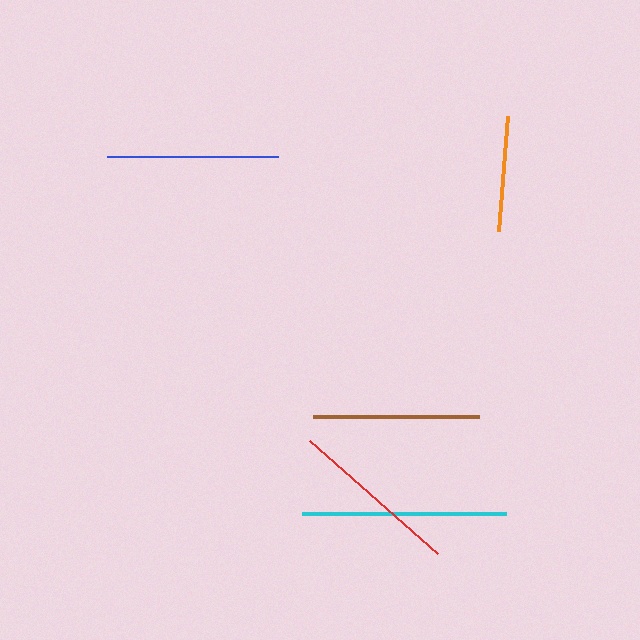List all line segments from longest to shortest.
From longest to shortest: cyan, blue, red, brown, orange.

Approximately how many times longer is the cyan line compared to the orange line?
The cyan line is approximately 1.8 times the length of the orange line.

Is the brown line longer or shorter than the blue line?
The blue line is longer than the brown line.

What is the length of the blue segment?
The blue segment is approximately 171 pixels long.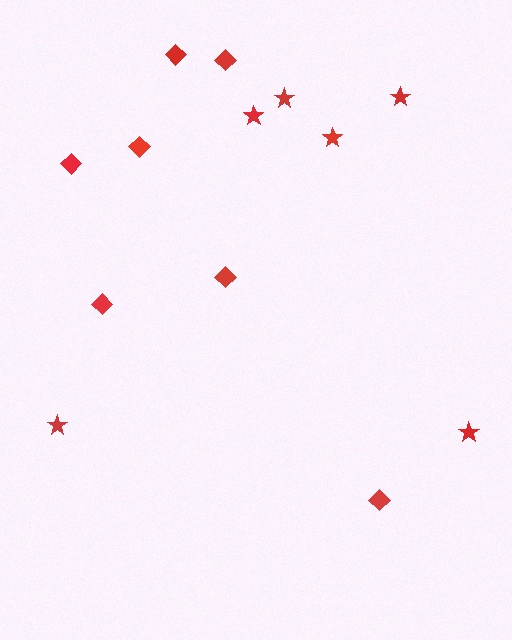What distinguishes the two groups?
There are 2 groups: one group of stars (6) and one group of diamonds (7).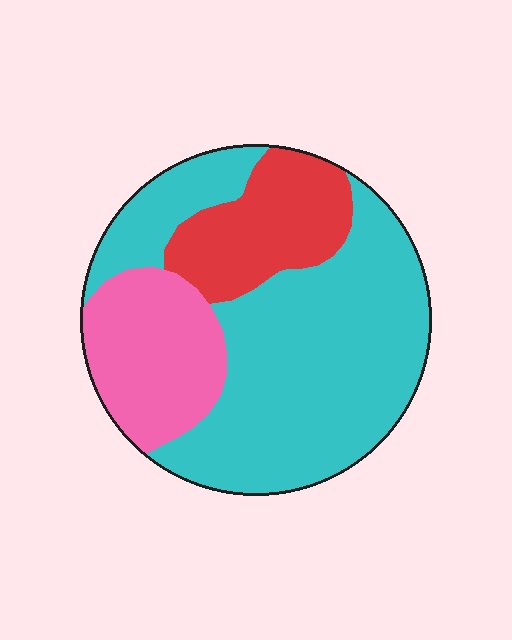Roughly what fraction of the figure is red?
Red covers roughly 20% of the figure.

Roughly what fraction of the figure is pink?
Pink covers about 20% of the figure.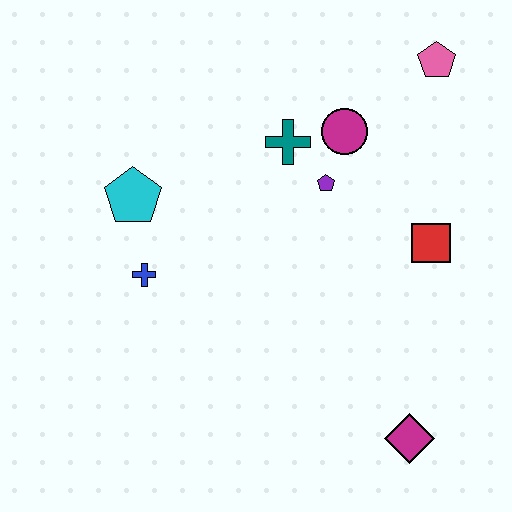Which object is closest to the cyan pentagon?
The blue cross is closest to the cyan pentagon.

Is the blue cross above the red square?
No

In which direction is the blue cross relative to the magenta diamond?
The blue cross is to the left of the magenta diamond.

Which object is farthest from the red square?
The cyan pentagon is farthest from the red square.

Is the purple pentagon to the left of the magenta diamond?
Yes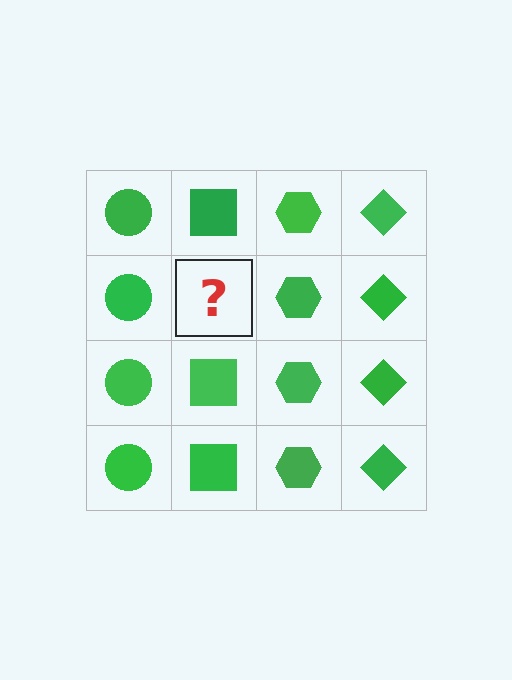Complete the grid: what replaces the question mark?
The question mark should be replaced with a green square.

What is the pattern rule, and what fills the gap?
The rule is that each column has a consistent shape. The gap should be filled with a green square.